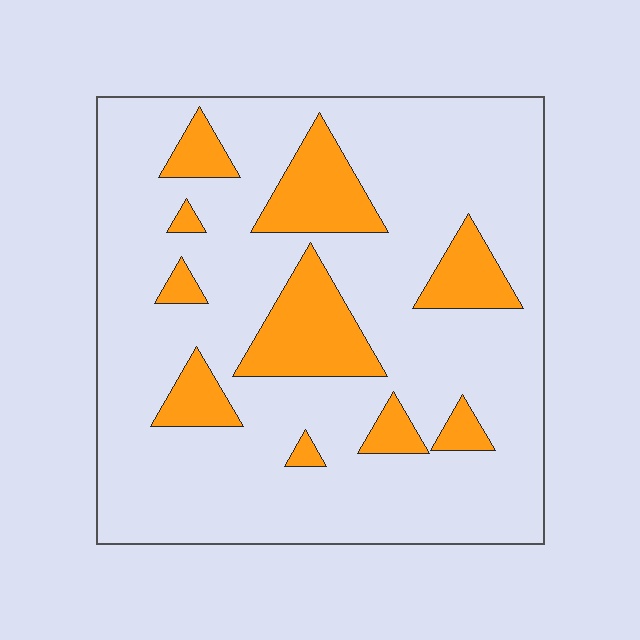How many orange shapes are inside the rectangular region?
10.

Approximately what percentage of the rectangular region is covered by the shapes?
Approximately 20%.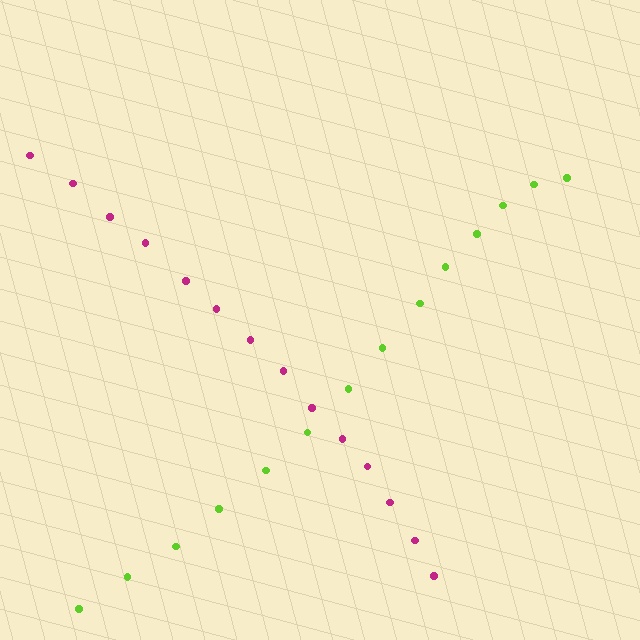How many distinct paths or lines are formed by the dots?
There are 2 distinct paths.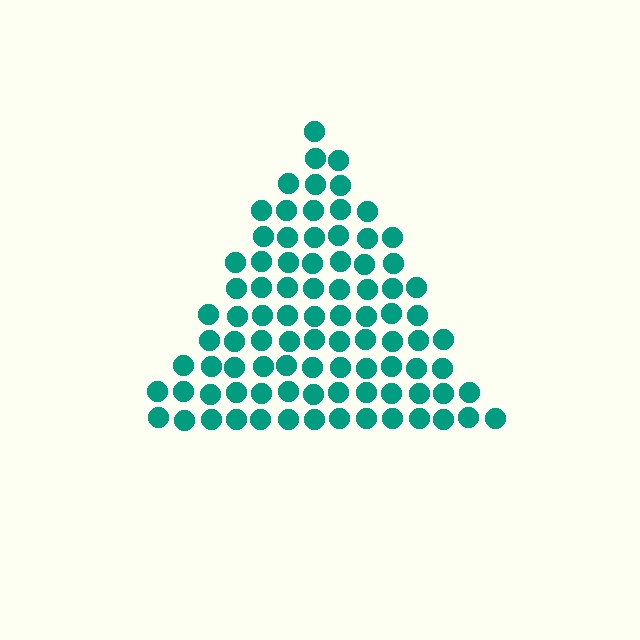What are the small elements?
The small elements are circles.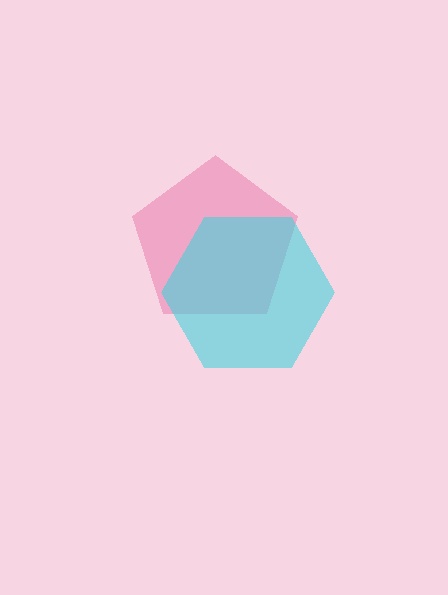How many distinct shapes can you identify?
There are 2 distinct shapes: a pink pentagon, a cyan hexagon.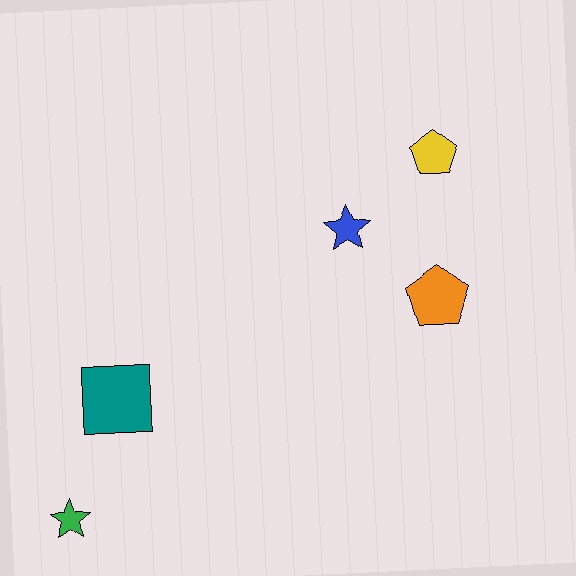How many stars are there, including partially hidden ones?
There are 2 stars.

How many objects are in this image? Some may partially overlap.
There are 5 objects.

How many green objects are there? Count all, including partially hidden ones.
There is 1 green object.